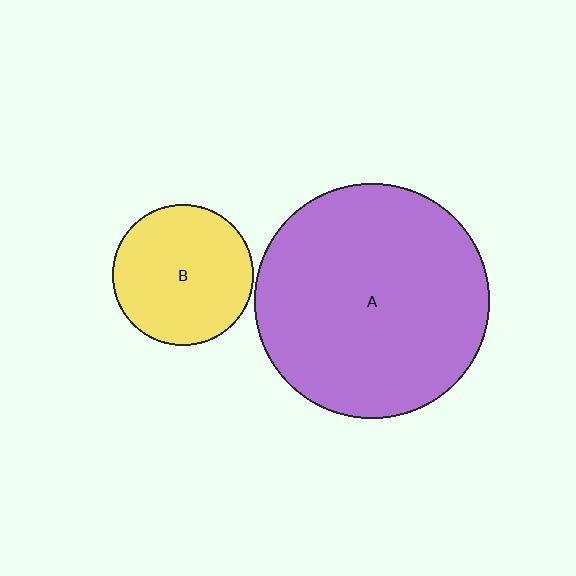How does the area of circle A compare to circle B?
Approximately 2.8 times.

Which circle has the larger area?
Circle A (purple).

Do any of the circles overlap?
No, none of the circles overlap.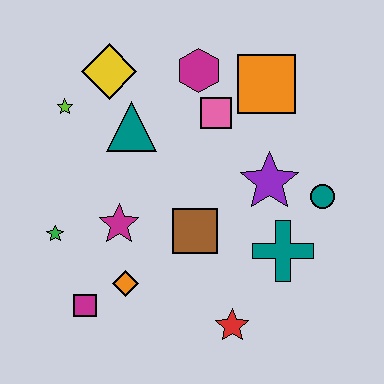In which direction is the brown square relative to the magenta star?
The brown square is to the right of the magenta star.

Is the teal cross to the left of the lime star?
No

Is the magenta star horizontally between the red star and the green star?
Yes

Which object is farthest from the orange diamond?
The orange square is farthest from the orange diamond.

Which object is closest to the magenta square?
The orange diamond is closest to the magenta square.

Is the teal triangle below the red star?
No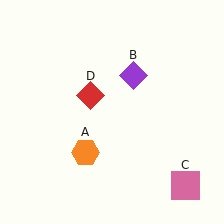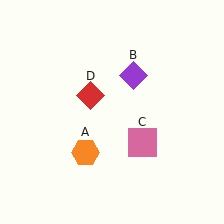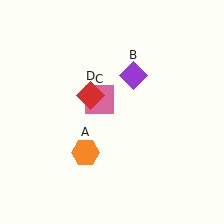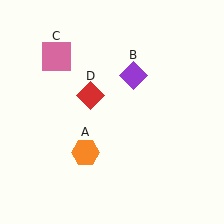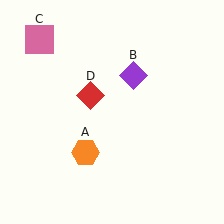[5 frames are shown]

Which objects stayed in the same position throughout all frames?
Orange hexagon (object A) and purple diamond (object B) and red diamond (object D) remained stationary.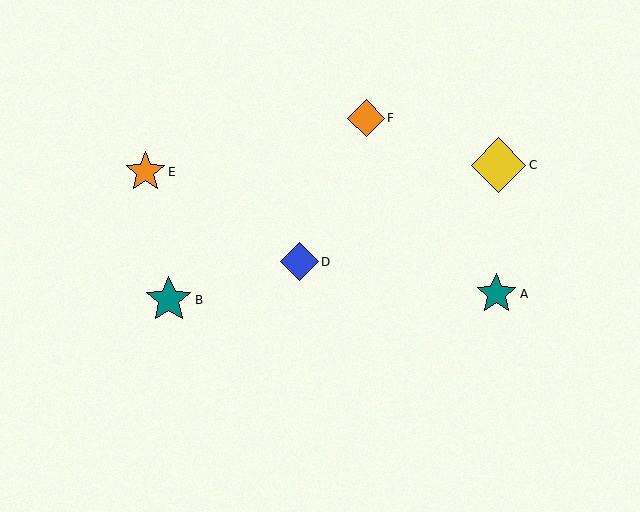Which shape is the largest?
The yellow diamond (labeled C) is the largest.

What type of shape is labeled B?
Shape B is a teal star.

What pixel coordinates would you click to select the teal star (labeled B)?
Click at (169, 300) to select the teal star B.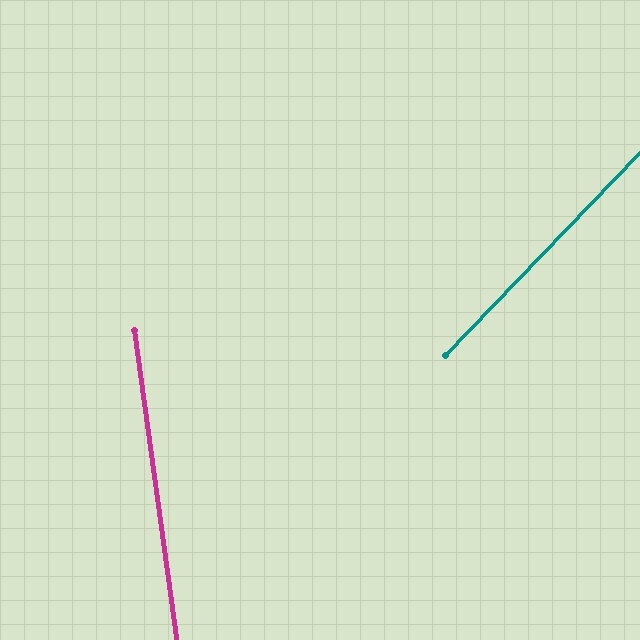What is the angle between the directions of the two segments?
Approximately 52 degrees.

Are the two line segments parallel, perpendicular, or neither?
Neither parallel nor perpendicular — they differ by about 52°.